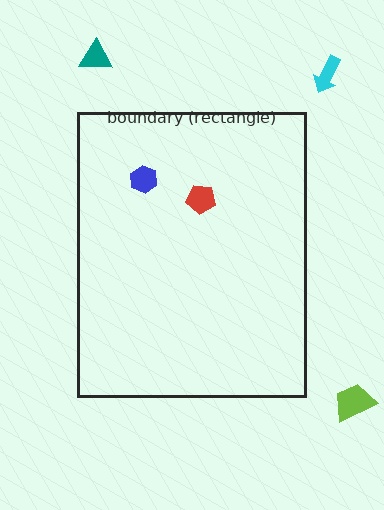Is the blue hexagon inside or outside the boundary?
Inside.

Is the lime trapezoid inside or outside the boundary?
Outside.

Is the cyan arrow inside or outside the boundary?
Outside.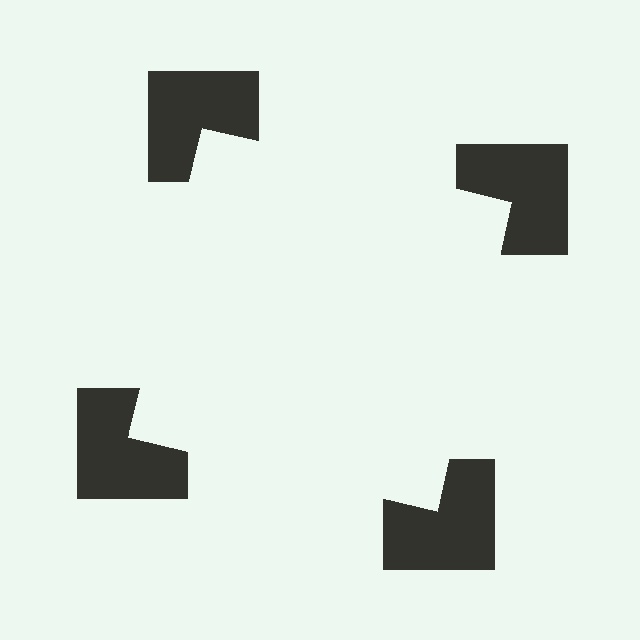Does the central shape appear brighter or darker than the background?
It typically appears slightly brighter than the background, even though no actual brightness change is drawn.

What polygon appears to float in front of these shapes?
An illusory square — its edges are inferred from the aligned wedge cuts in the notched squares, not physically drawn.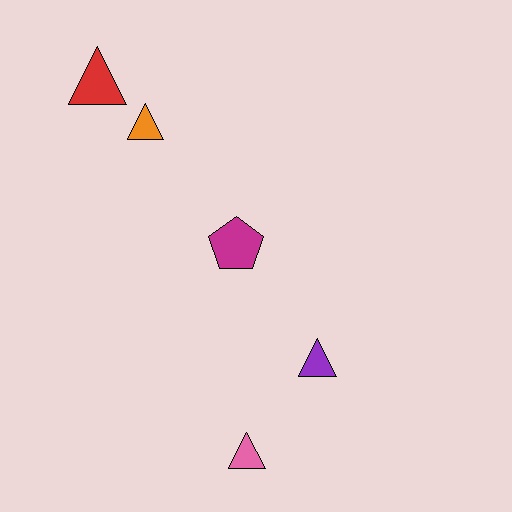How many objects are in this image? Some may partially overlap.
There are 5 objects.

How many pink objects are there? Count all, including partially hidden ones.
There is 1 pink object.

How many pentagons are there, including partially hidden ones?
There is 1 pentagon.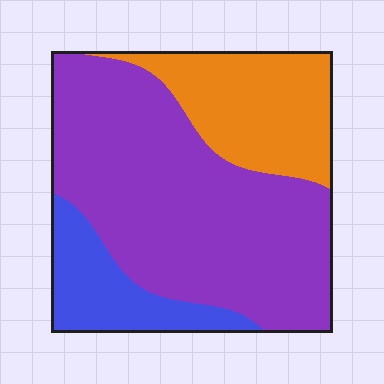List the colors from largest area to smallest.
From largest to smallest: purple, orange, blue.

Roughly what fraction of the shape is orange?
Orange takes up about one quarter (1/4) of the shape.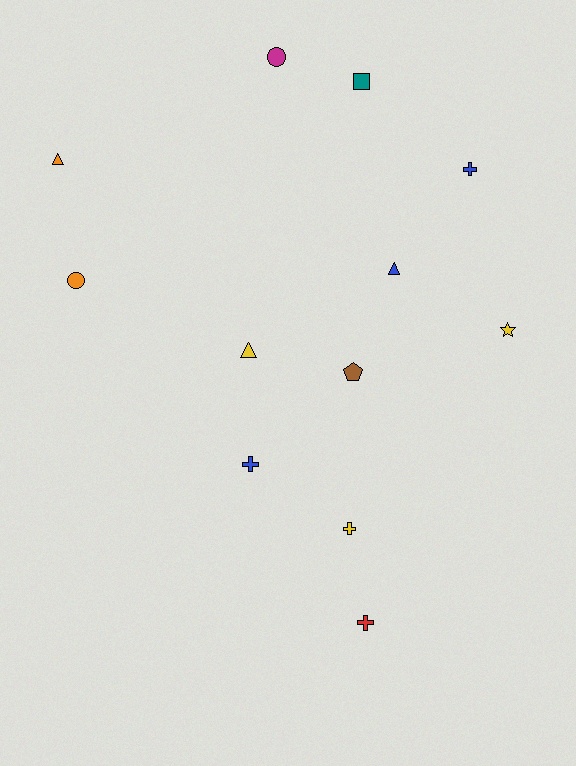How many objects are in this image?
There are 12 objects.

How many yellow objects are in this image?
There are 3 yellow objects.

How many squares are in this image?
There is 1 square.